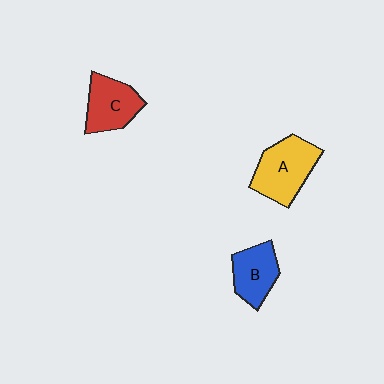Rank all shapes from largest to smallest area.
From largest to smallest: A (yellow), C (red), B (blue).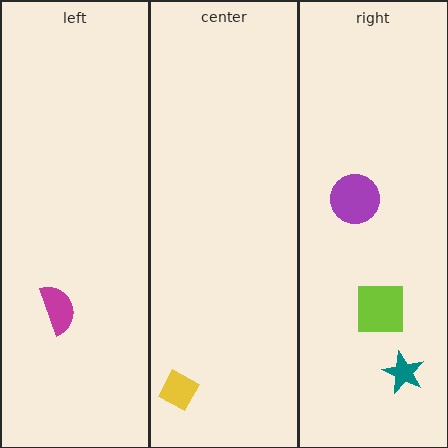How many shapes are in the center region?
1.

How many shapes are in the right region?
3.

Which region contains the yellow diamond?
The center region.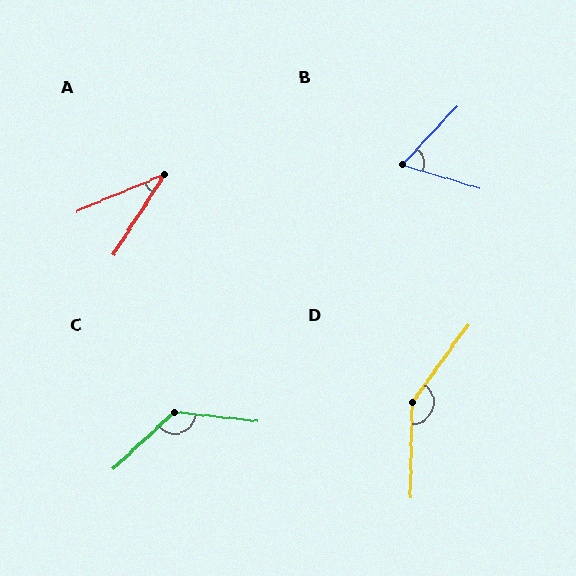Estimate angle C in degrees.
Approximately 130 degrees.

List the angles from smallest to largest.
A (35°), B (63°), C (130°), D (145°).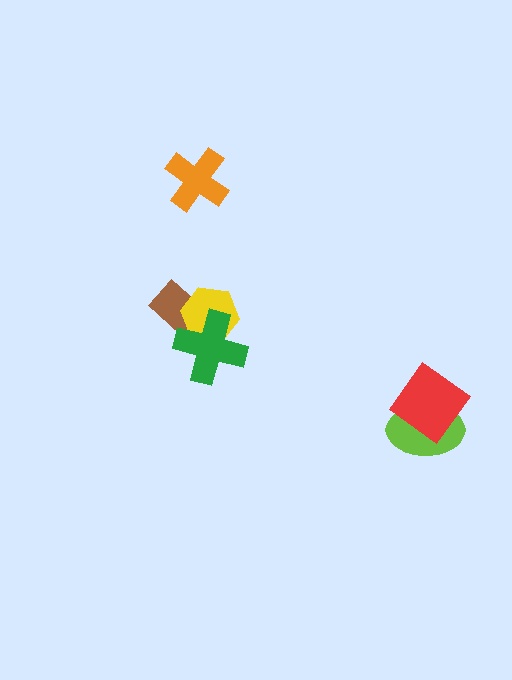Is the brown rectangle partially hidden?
Yes, it is partially covered by another shape.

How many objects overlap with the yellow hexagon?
2 objects overlap with the yellow hexagon.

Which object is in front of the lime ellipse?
The red diamond is in front of the lime ellipse.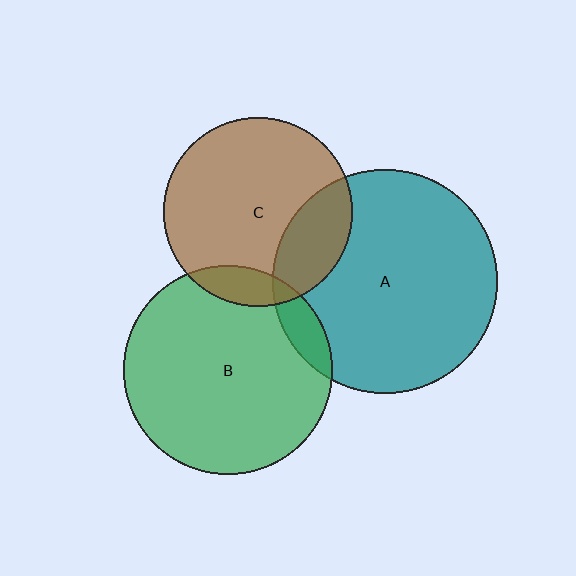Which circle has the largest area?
Circle A (teal).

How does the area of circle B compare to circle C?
Approximately 1.2 times.